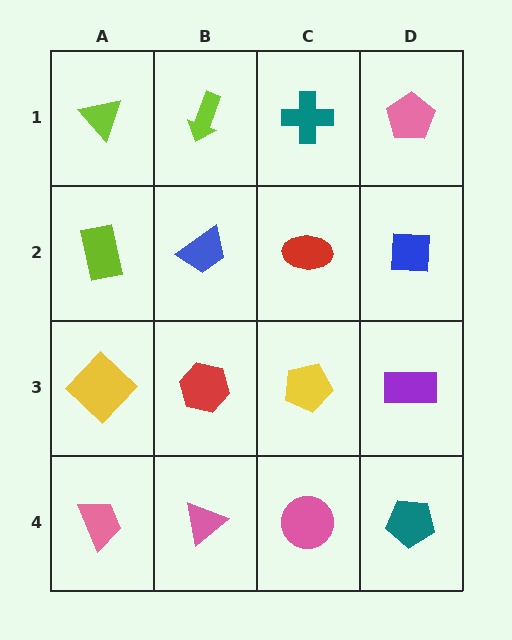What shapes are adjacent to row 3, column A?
A lime rectangle (row 2, column A), a pink trapezoid (row 4, column A), a red hexagon (row 3, column B).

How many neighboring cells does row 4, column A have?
2.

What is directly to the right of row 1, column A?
A lime arrow.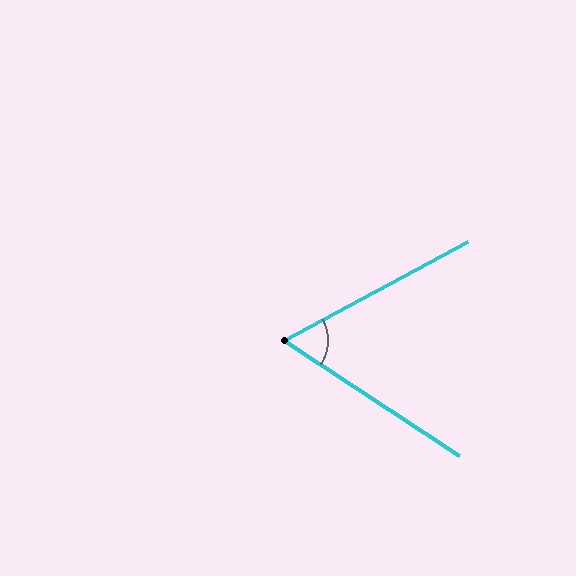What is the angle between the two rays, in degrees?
Approximately 62 degrees.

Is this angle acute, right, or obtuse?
It is acute.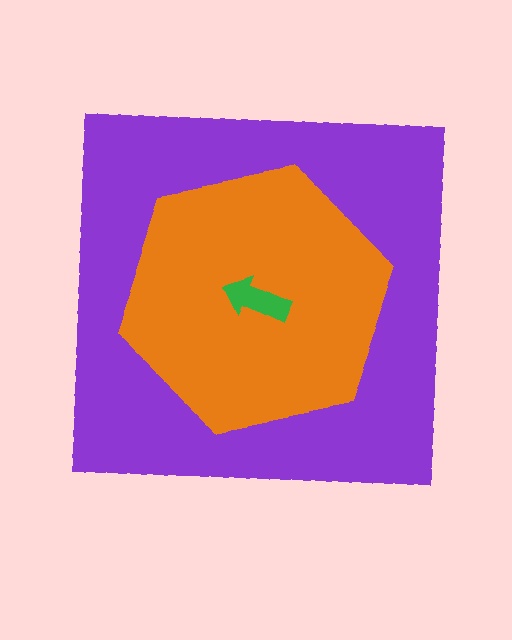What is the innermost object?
The green arrow.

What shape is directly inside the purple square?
The orange hexagon.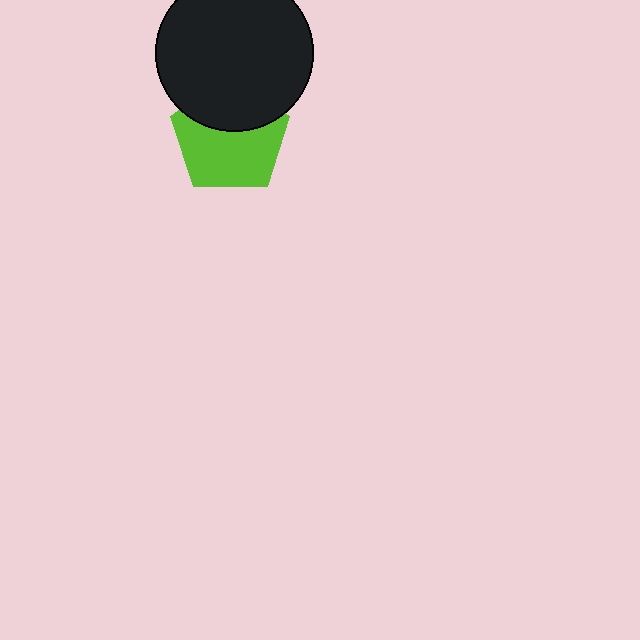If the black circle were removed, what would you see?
You would see the complete lime pentagon.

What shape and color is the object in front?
The object in front is a black circle.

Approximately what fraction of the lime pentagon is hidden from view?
Roughly 37% of the lime pentagon is hidden behind the black circle.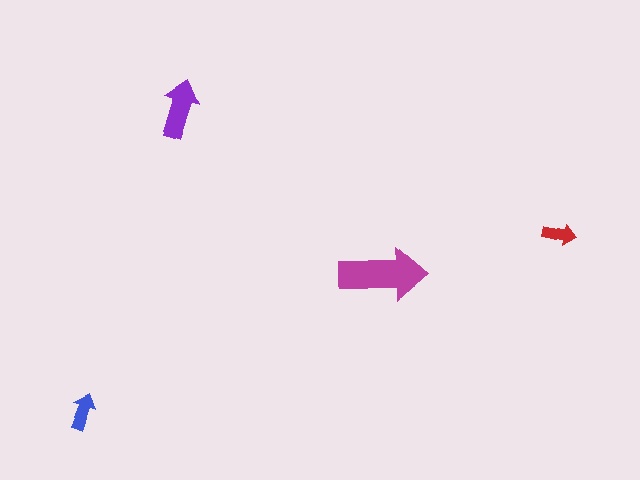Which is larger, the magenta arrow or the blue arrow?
The magenta one.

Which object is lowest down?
The blue arrow is bottommost.